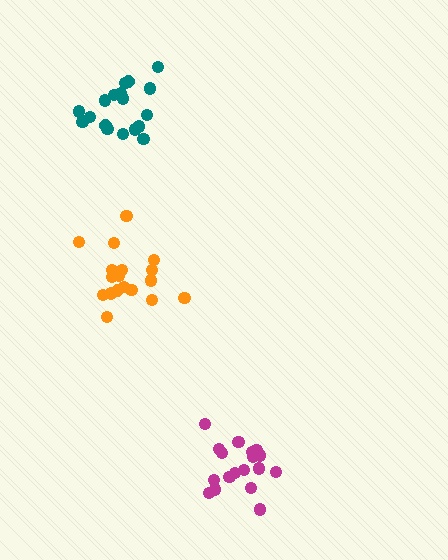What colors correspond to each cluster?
The clusters are colored: magenta, teal, orange.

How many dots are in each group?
Group 1: 18 dots, Group 2: 18 dots, Group 3: 18 dots (54 total).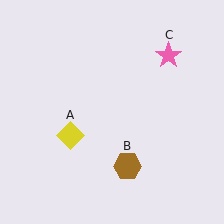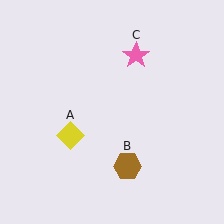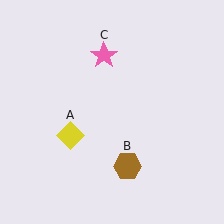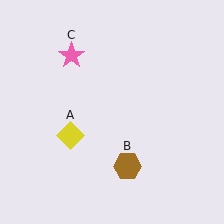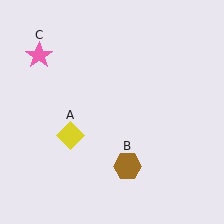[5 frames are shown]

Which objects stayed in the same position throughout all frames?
Yellow diamond (object A) and brown hexagon (object B) remained stationary.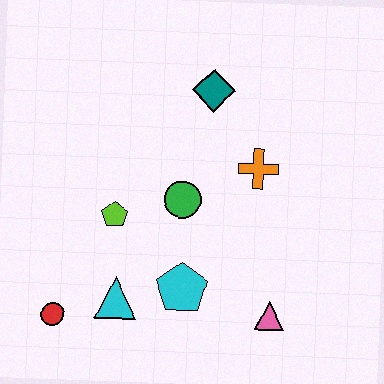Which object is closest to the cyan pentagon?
The cyan triangle is closest to the cyan pentagon.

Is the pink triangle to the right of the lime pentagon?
Yes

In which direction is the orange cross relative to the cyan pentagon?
The orange cross is above the cyan pentagon.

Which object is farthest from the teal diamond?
The red circle is farthest from the teal diamond.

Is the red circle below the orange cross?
Yes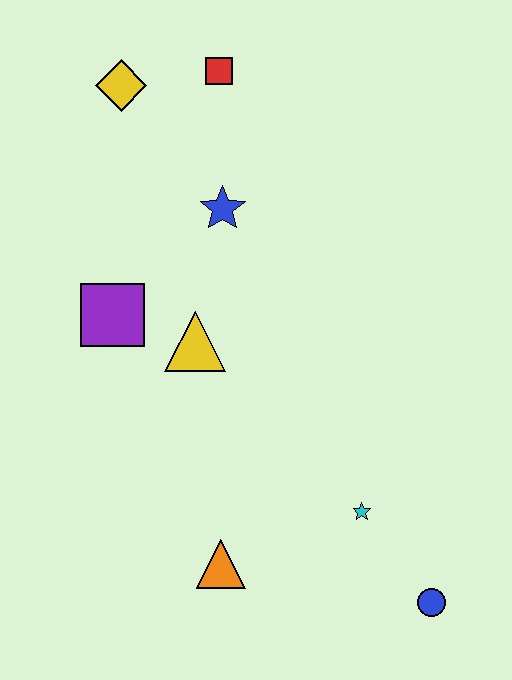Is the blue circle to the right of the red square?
Yes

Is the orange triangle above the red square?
No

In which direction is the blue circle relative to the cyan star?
The blue circle is below the cyan star.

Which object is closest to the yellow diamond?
The red square is closest to the yellow diamond.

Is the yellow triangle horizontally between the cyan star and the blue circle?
No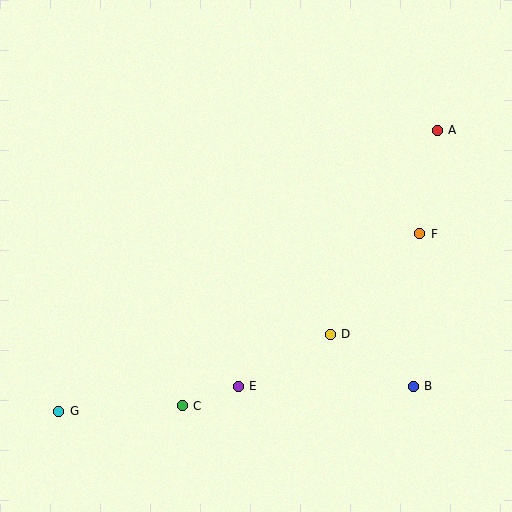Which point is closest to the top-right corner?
Point A is closest to the top-right corner.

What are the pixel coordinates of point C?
Point C is at (182, 406).